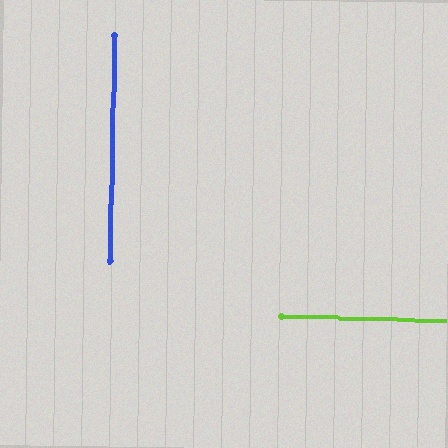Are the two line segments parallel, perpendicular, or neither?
Perpendicular — they meet at approximately 90°.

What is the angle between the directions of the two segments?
Approximately 90 degrees.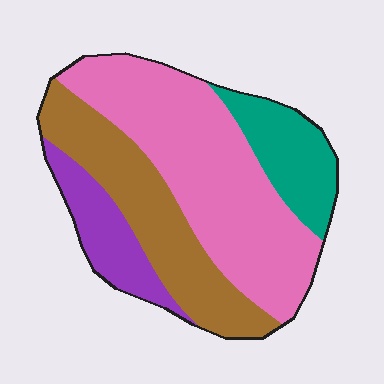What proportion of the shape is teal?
Teal covers about 15% of the shape.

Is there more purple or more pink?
Pink.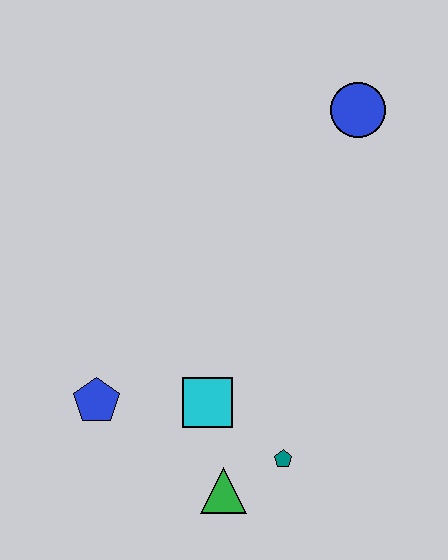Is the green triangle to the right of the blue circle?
No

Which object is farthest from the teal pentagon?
The blue circle is farthest from the teal pentagon.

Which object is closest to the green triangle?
The teal pentagon is closest to the green triangle.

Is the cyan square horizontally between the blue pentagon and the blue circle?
Yes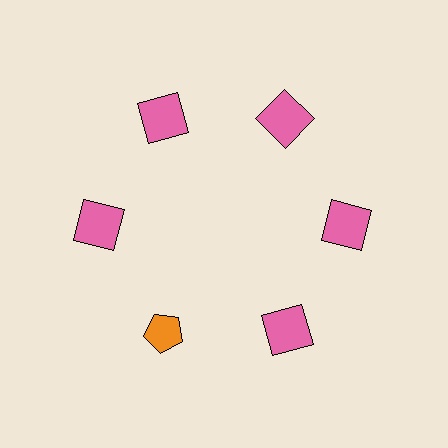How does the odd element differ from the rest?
It differs in both color (orange instead of pink) and shape (pentagon instead of square).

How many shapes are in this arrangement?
There are 6 shapes arranged in a ring pattern.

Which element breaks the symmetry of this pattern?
The orange pentagon at roughly the 7 o'clock position breaks the symmetry. All other shapes are pink squares.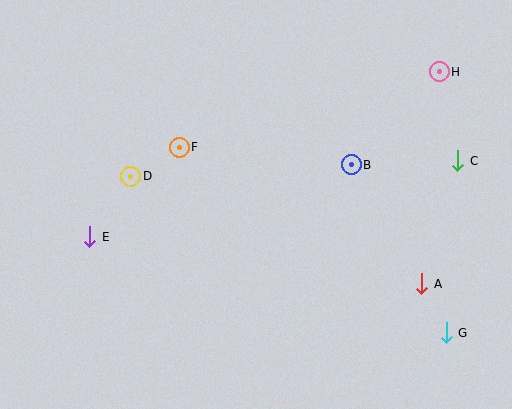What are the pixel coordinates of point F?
Point F is at (179, 147).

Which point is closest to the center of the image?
Point F at (179, 147) is closest to the center.